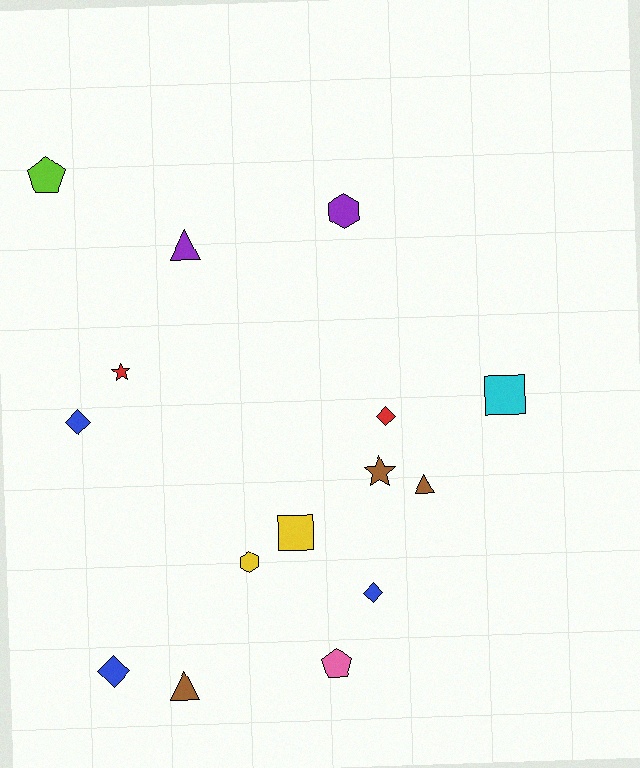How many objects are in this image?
There are 15 objects.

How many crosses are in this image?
There are no crosses.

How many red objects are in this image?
There are 2 red objects.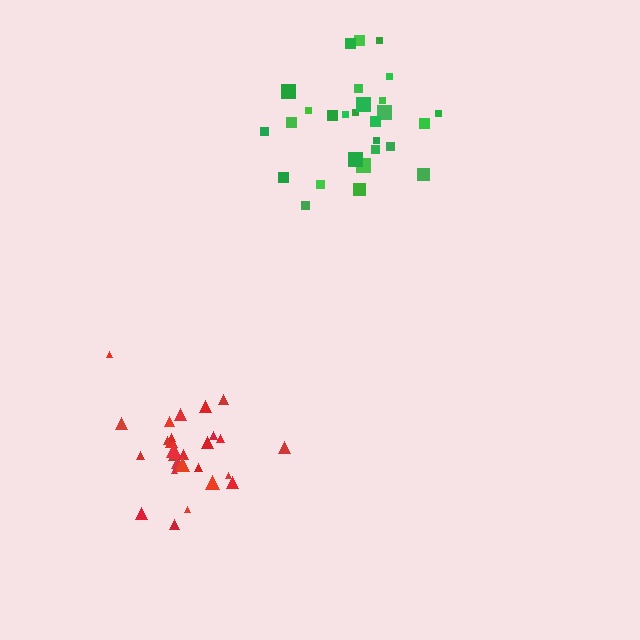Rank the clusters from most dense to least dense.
red, green.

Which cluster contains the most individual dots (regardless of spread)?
Red (28).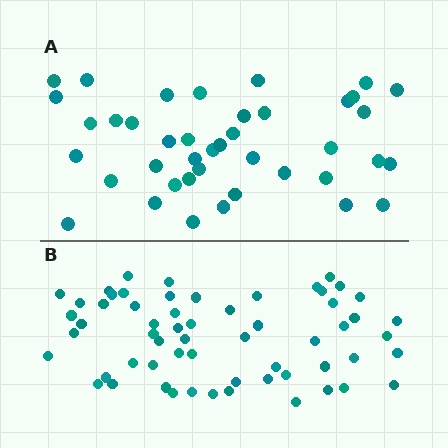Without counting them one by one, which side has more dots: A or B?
Region B (the bottom region) has more dots.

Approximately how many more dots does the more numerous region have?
Region B has approximately 20 more dots than region A.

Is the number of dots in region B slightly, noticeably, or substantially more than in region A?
Region B has substantially more. The ratio is roughly 1.5 to 1.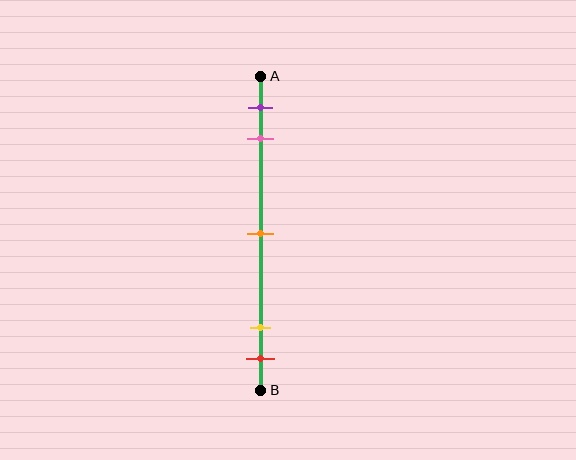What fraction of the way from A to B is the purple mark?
The purple mark is approximately 10% (0.1) of the way from A to B.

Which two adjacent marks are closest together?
The yellow and red marks are the closest adjacent pair.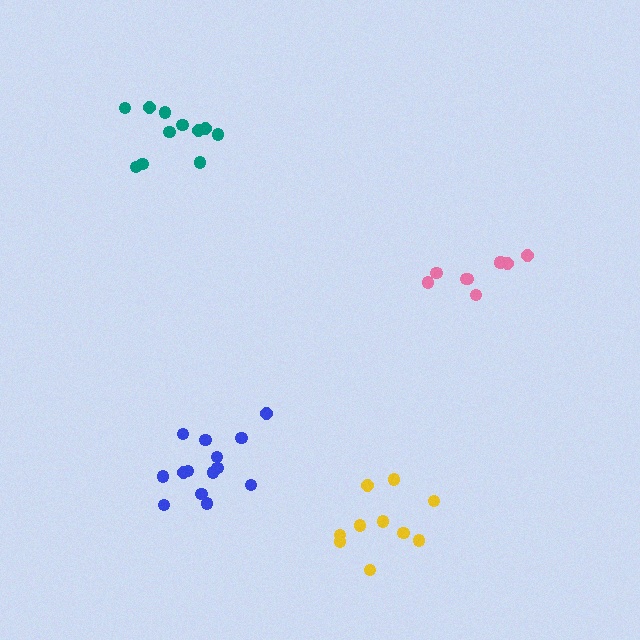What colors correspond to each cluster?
The clusters are colored: yellow, teal, pink, blue.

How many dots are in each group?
Group 1: 10 dots, Group 2: 11 dots, Group 3: 9 dots, Group 4: 14 dots (44 total).